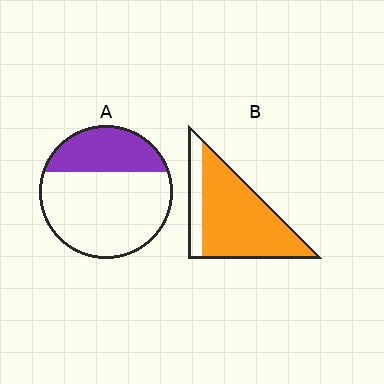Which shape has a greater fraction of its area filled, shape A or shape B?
Shape B.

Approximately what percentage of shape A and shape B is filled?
A is approximately 30% and B is approximately 80%.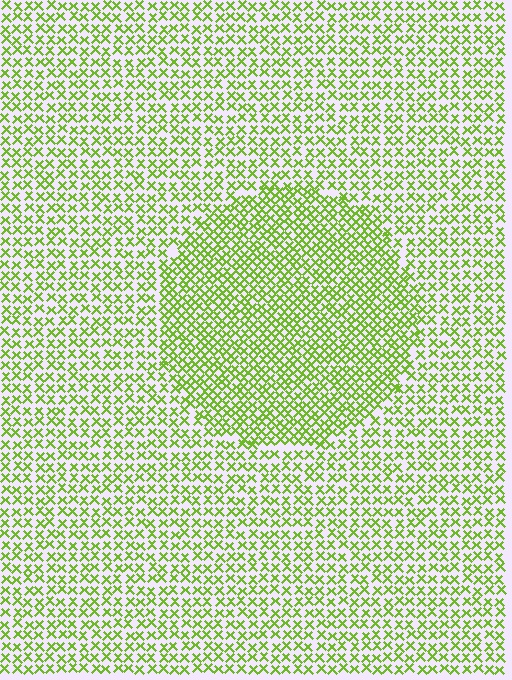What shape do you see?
I see a circle.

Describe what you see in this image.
The image contains small lime elements arranged at two different densities. A circle-shaped region is visible where the elements are more densely packed than the surrounding area.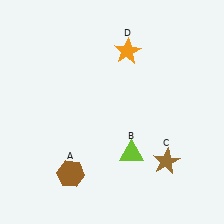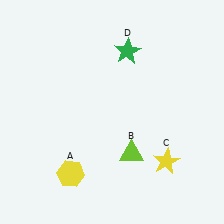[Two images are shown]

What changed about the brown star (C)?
In Image 1, C is brown. In Image 2, it changed to yellow.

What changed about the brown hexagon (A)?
In Image 1, A is brown. In Image 2, it changed to yellow.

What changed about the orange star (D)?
In Image 1, D is orange. In Image 2, it changed to green.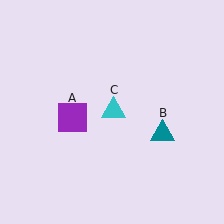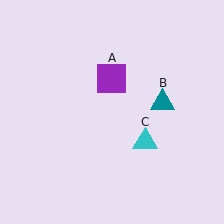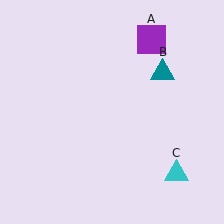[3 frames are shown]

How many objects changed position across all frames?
3 objects changed position: purple square (object A), teal triangle (object B), cyan triangle (object C).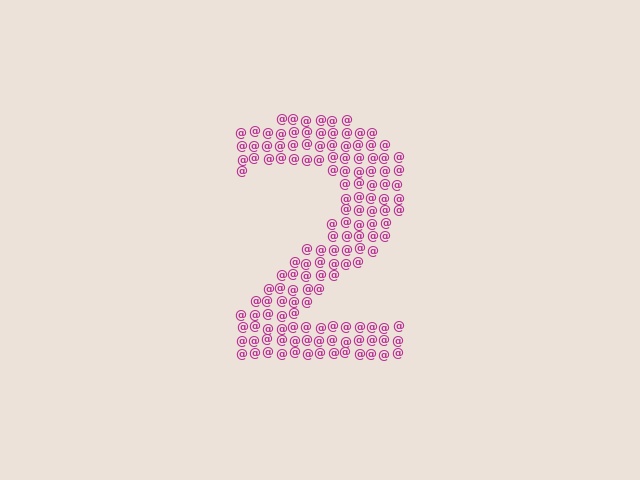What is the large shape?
The large shape is the digit 2.